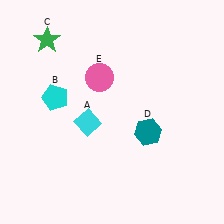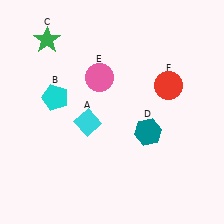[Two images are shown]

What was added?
A red circle (F) was added in Image 2.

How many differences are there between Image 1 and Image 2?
There is 1 difference between the two images.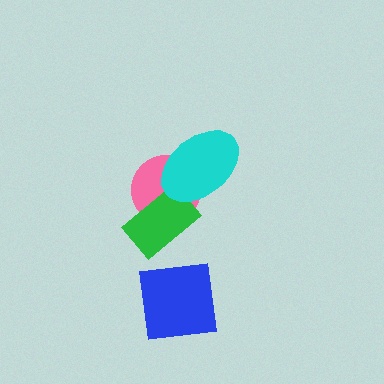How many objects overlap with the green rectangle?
2 objects overlap with the green rectangle.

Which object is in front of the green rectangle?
The cyan ellipse is in front of the green rectangle.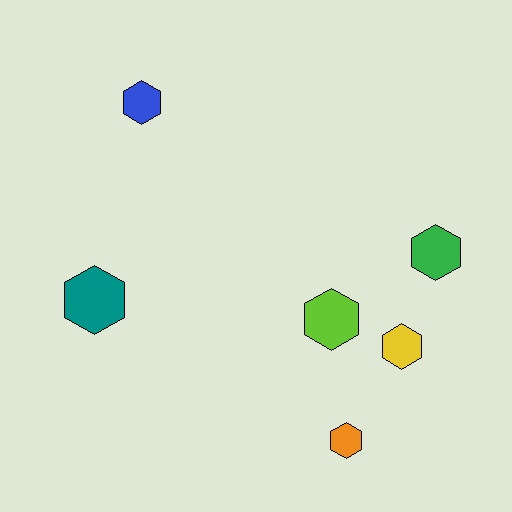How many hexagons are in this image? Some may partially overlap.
There are 6 hexagons.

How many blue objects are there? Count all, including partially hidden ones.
There is 1 blue object.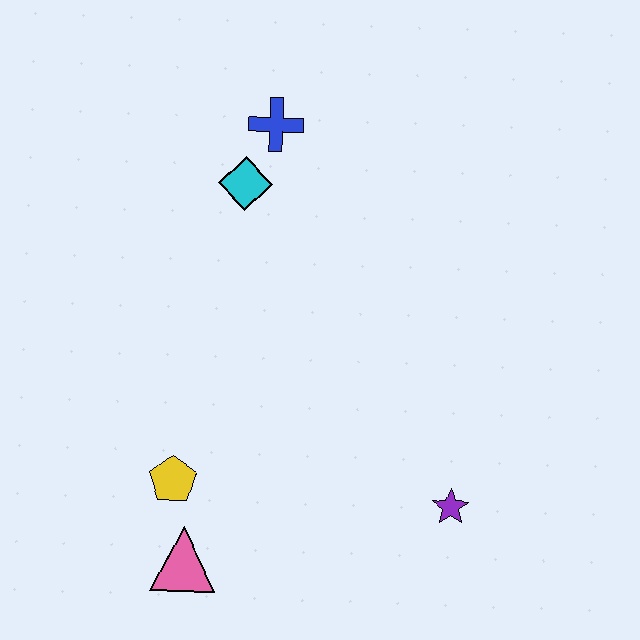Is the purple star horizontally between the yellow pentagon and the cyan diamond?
No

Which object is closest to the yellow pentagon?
The pink triangle is closest to the yellow pentagon.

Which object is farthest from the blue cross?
The pink triangle is farthest from the blue cross.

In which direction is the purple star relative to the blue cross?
The purple star is below the blue cross.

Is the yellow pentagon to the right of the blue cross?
No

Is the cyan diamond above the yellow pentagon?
Yes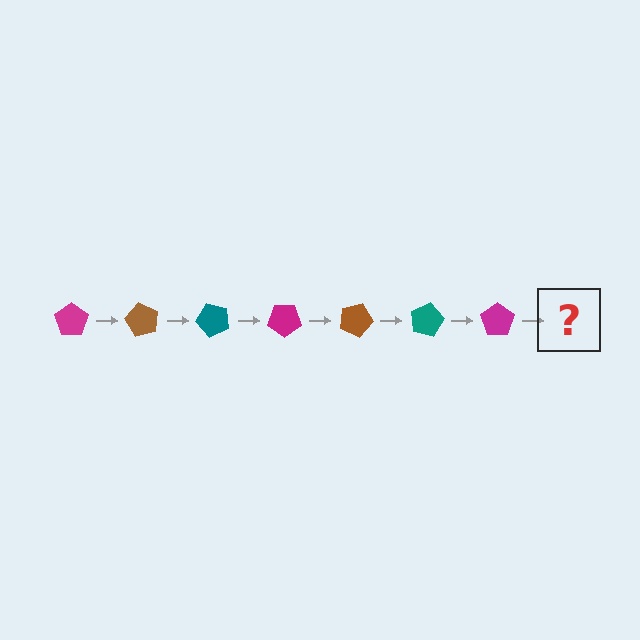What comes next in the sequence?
The next element should be a brown pentagon, rotated 420 degrees from the start.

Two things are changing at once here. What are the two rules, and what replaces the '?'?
The two rules are that it rotates 60 degrees each step and the color cycles through magenta, brown, and teal. The '?' should be a brown pentagon, rotated 420 degrees from the start.